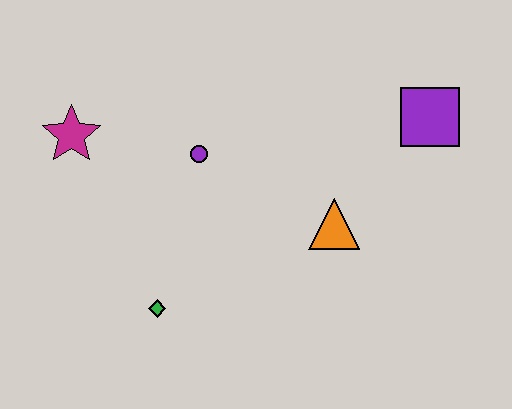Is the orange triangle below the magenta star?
Yes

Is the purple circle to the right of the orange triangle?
No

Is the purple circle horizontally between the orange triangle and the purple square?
No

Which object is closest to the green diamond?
The purple circle is closest to the green diamond.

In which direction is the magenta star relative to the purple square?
The magenta star is to the left of the purple square.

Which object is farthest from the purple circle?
The purple square is farthest from the purple circle.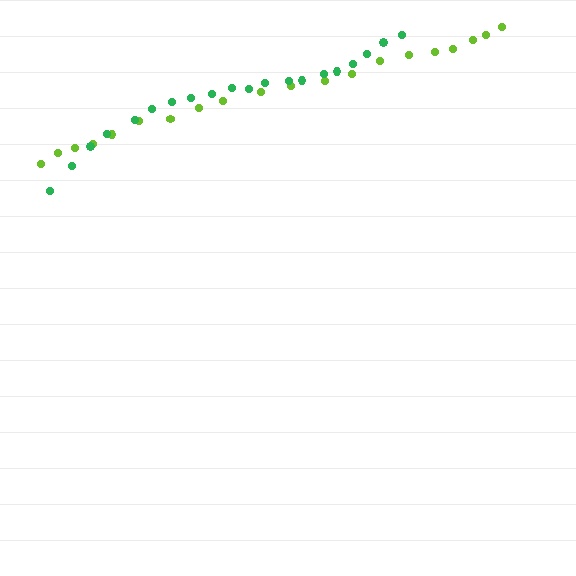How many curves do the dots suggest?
There are 2 distinct paths.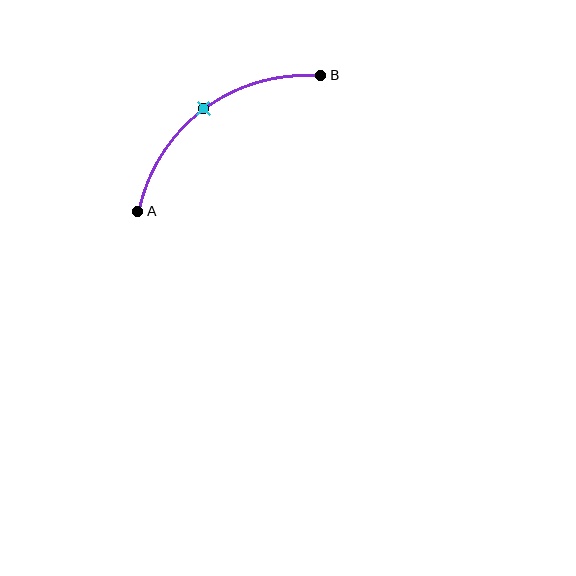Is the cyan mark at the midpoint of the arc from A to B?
Yes. The cyan mark lies on the arc at equal arc-length from both A and B — it is the arc midpoint.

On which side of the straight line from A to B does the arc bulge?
The arc bulges above and to the left of the straight line connecting A and B.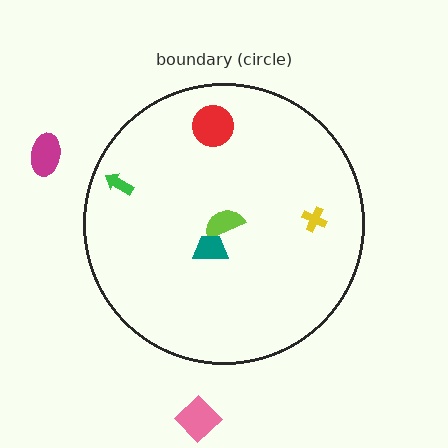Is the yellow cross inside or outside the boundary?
Inside.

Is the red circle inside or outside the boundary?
Inside.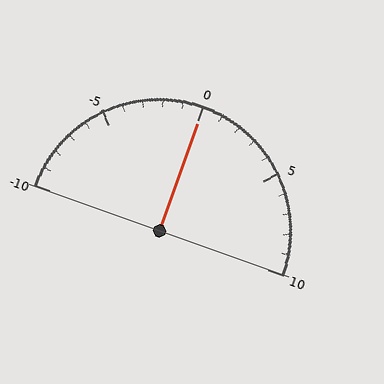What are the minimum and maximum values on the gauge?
The gauge ranges from -10 to 10.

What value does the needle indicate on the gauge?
The needle indicates approximately 0.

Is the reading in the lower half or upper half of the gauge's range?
The reading is in the upper half of the range (-10 to 10).